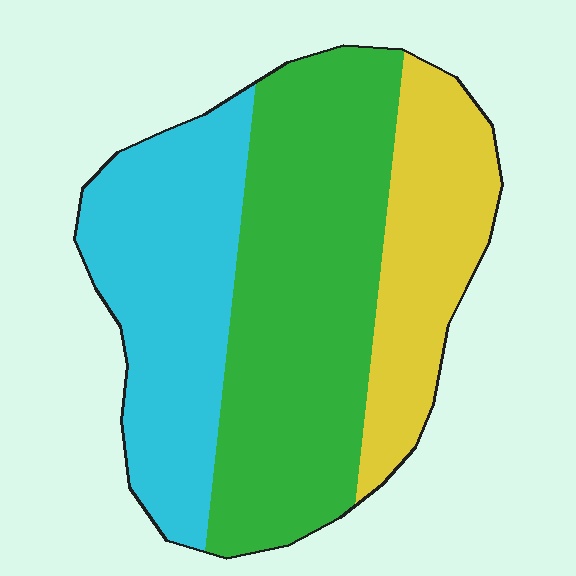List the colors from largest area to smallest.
From largest to smallest: green, cyan, yellow.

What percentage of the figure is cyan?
Cyan covers roughly 30% of the figure.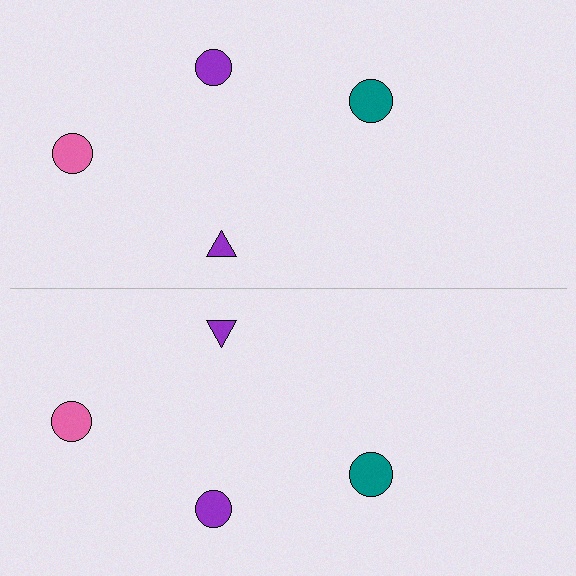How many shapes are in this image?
There are 8 shapes in this image.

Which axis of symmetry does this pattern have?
The pattern has a horizontal axis of symmetry running through the center of the image.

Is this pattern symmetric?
Yes, this pattern has bilateral (reflection) symmetry.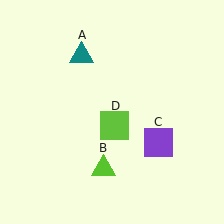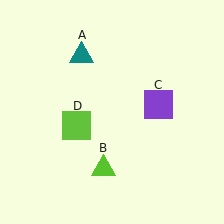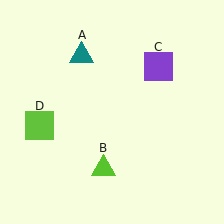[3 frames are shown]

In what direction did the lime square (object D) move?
The lime square (object D) moved left.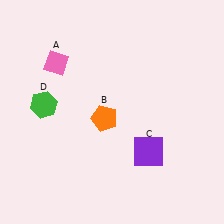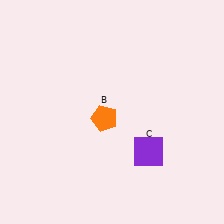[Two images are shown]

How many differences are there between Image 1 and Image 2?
There are 2 differences between the two images.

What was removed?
The green hexagon (D), the pink diamond (A) were removed in Image 2.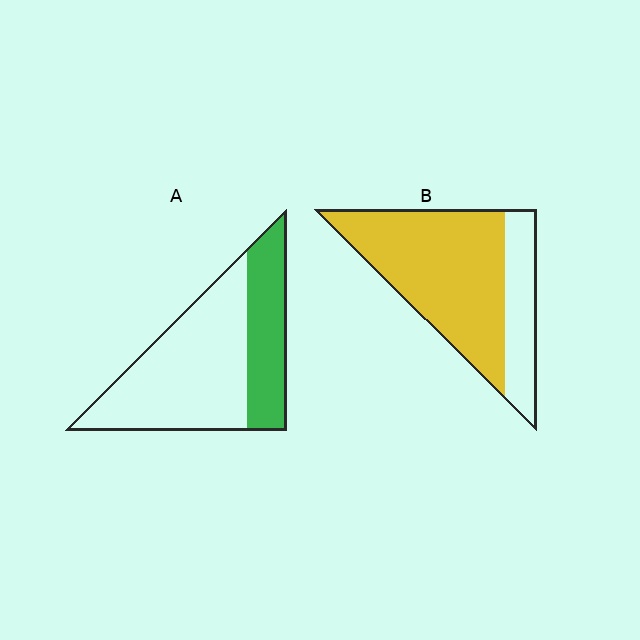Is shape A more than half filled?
No.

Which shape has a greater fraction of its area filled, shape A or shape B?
Shape B.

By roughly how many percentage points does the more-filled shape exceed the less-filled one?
By roughly 40 percentage points (B over A).